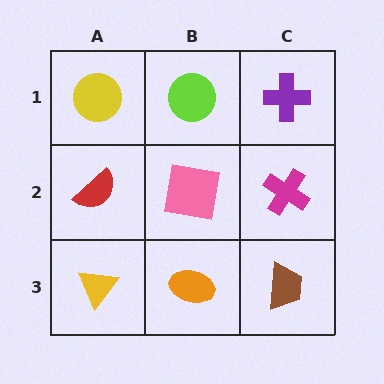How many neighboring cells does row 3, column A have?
2.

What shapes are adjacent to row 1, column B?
A pink square (row 2, column B), a yellow circle (row 1, column A), a purple cross (row 1, column C).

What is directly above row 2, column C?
A purple cross.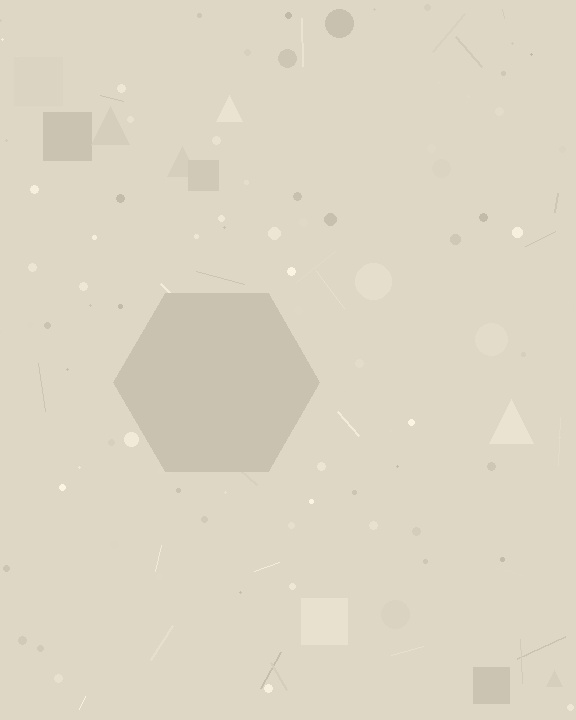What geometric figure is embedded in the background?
A hexagon is embedded in the background.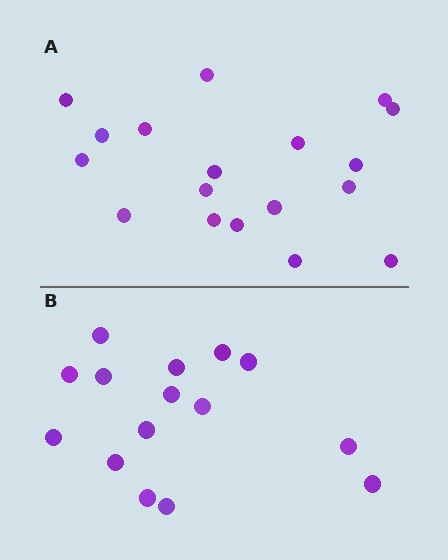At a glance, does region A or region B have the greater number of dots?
Region A (the top region) has more dots.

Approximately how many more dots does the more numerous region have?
Region A has just a few more — roughly 2 or 3 more dots than region B.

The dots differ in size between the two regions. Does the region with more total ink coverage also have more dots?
No. Region B has more total ink coverage because its dots are larger, but region A actually contains more individual dots. Total area can be misleading — the number of items is what matters here.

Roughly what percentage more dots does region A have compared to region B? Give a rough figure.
About 20% more.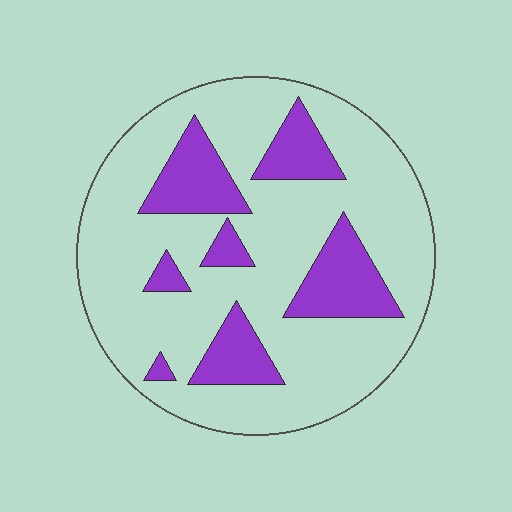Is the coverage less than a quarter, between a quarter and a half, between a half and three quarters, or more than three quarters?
Less than a quarter.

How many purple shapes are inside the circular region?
7.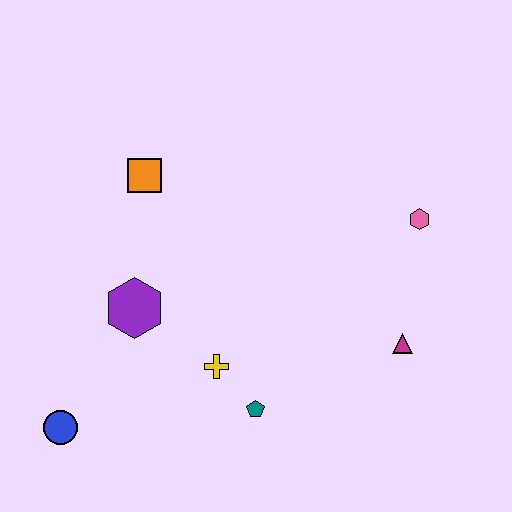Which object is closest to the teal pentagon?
The yellow cross is closest to the teal pentagon.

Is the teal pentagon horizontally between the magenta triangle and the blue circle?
Yes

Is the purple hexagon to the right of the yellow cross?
No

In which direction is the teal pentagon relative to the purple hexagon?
The teal pentagon is to the right of the purple hexagon.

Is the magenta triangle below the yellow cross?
No